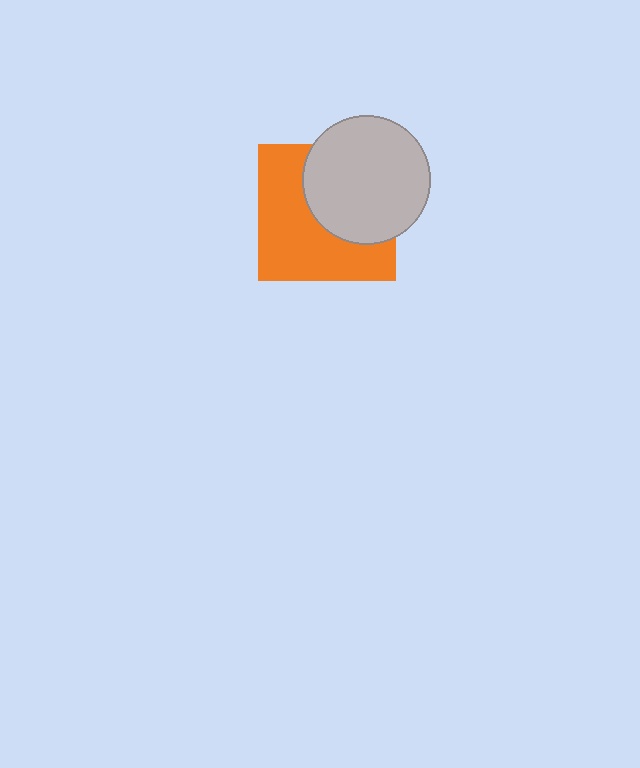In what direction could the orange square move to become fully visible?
The orange square could move toward the lower-left. That would shift it out from behind the light gray circle entirely.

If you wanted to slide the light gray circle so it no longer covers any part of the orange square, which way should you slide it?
Slide it toward the upper-right — that is the most direct way to separate the two shapes.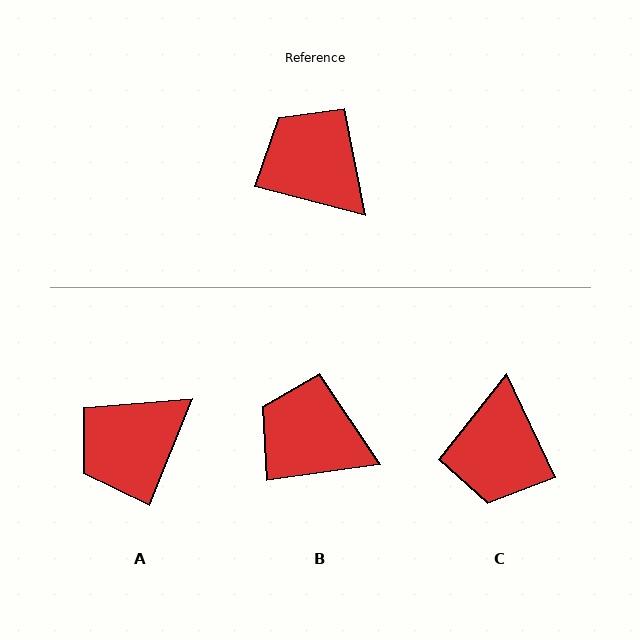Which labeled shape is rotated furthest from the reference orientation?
C, about 130 degrees away.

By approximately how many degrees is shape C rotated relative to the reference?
Approximately 130 degrees counter-clockwise.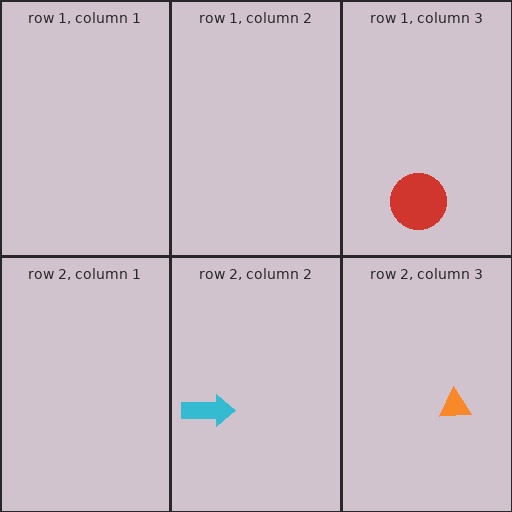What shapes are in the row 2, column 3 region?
The orange triangle.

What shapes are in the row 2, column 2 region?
The cyan arrow.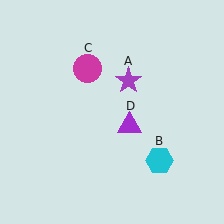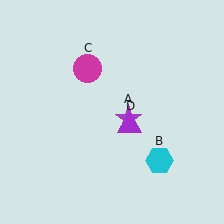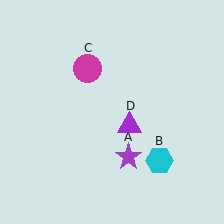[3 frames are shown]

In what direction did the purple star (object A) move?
The purple star (object A) moved down.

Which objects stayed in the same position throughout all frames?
Cyan hexagon (object B) and magenta circle (object C) and purple triangle (object D) remained stationary.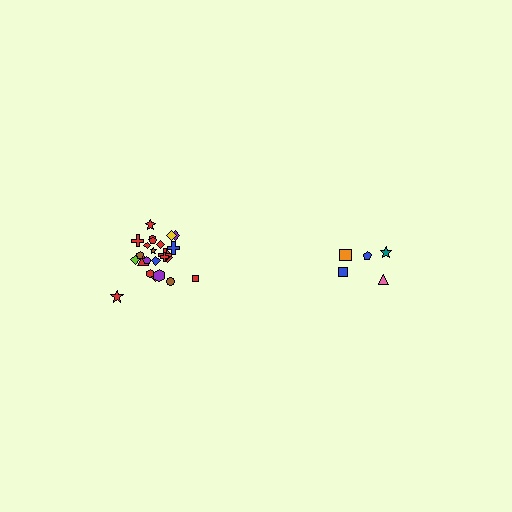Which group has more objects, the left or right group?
The left group.